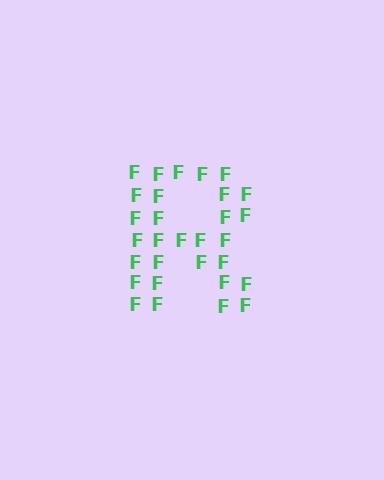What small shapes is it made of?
It is made of small letter F's.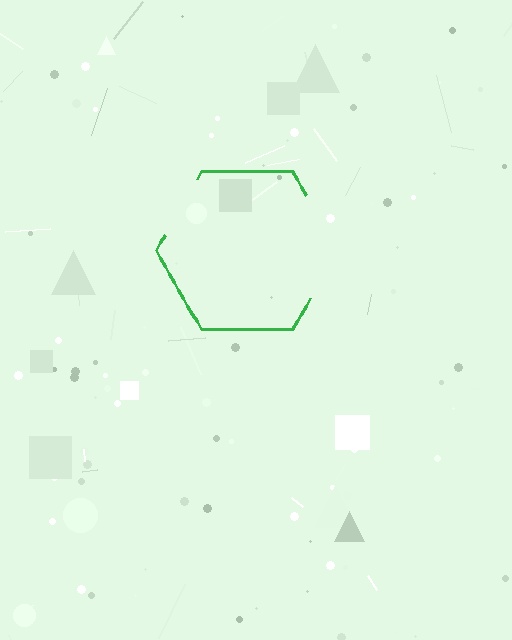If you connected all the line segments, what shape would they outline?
They would outline a hexagon.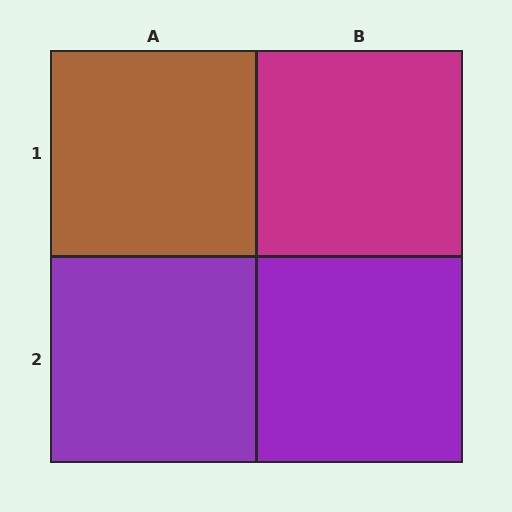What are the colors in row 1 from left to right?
Brown, magenta.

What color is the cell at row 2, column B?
Purple.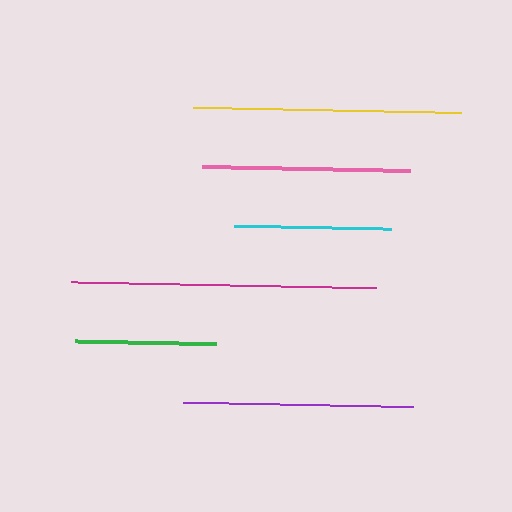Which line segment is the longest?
The magenta line is the longest at approximately 305 pixels.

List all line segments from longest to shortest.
From longest to shortest: magenta, yellow, purple, pink, cyan, green.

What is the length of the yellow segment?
The yellow segment is approximately 268 pixels long.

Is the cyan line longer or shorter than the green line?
The cyan line is longer than the green line.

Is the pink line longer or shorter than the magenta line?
The magenta line is longer than the pink line.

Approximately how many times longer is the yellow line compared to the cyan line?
The yellow line is approximately 1.7 times the length of the cyan line.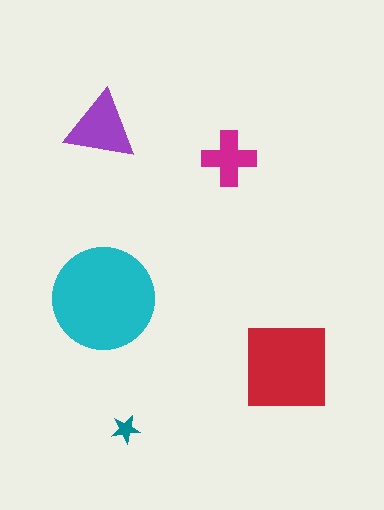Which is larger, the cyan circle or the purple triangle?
The cyan circle.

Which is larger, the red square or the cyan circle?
The cyan circle.